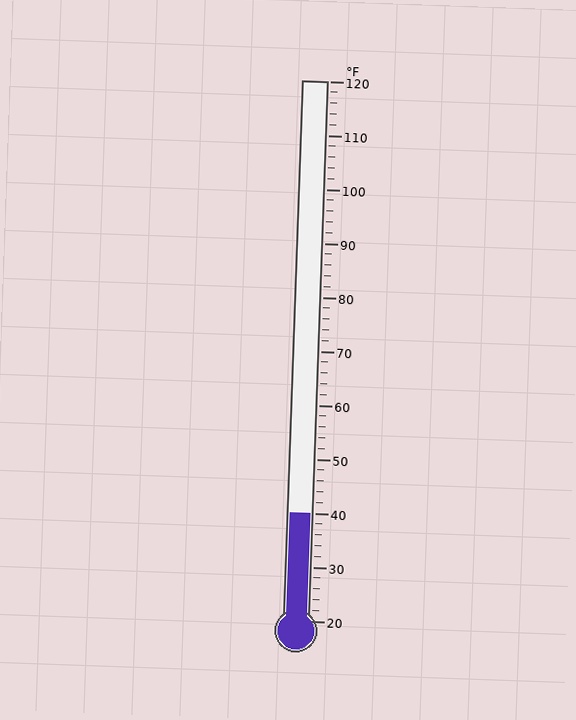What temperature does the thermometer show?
The thermometer shows approximately 40°F.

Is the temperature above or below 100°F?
The temperature is below 100°F.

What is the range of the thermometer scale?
The thermometer scale ranges from 20°F to 120°F.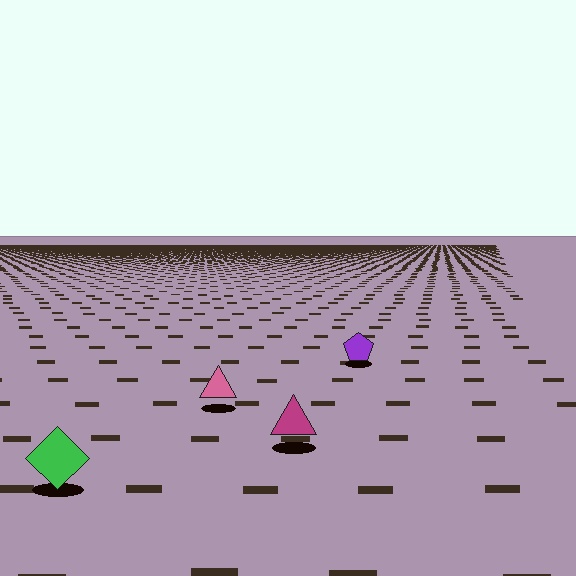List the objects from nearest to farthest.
From nearest to farthest: the green diamond, the magenta triangle, the pink triangle, the purple pentagon.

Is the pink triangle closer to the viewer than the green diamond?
No. The green diamond is closer — you can tell from the texture gradient: the ground texture is coarser near it.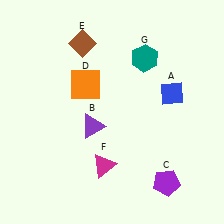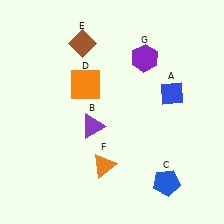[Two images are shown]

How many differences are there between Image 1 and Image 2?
There are 3 differences between the two images.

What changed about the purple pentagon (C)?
In Image 1, C is purple. In Image 2, it changed to blue.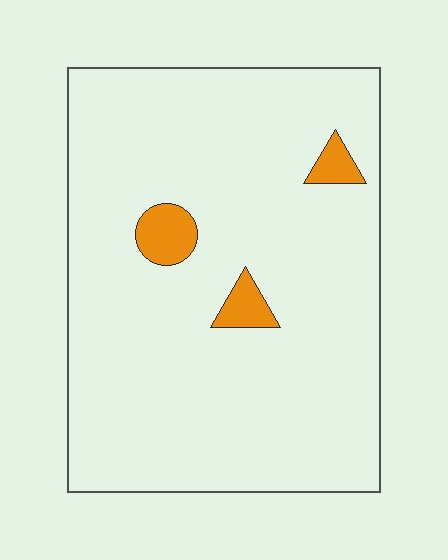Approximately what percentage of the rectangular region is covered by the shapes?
Approximately 5%.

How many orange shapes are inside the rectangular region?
3.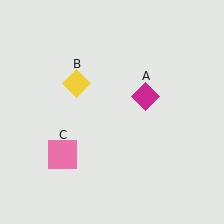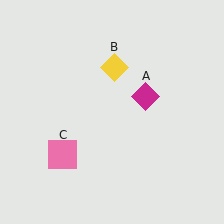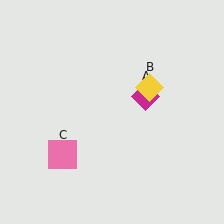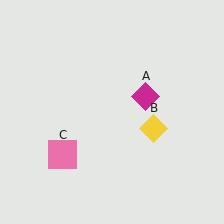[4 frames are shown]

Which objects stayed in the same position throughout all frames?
Magenta diamond (object A) and pink square (object C) remained stationary.